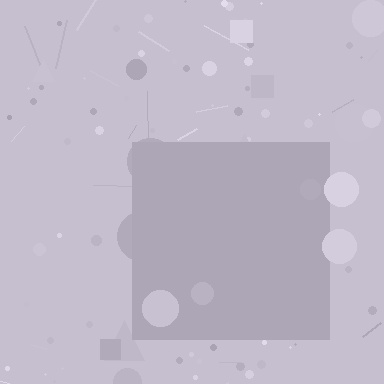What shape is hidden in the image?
A square is hidden in the image.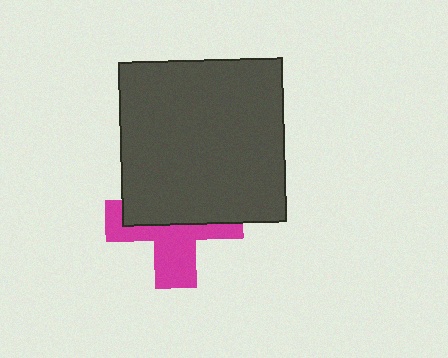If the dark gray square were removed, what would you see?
You would see the complete magenta cross.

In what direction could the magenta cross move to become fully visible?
The magenta cross could move down. That would shift it out from behind the dark gray square entirely.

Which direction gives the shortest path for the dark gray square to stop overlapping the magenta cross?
Moving up gives the shortest separation.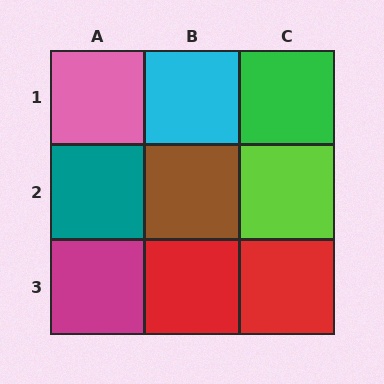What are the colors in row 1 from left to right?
Pink, cyan, green.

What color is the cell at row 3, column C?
Red.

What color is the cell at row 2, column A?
Teal.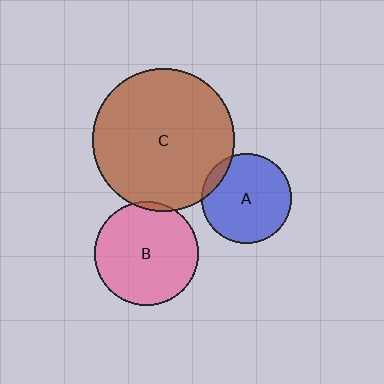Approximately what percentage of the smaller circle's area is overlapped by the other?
Approximately 5%.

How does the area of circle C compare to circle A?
Approximately 2.6 times.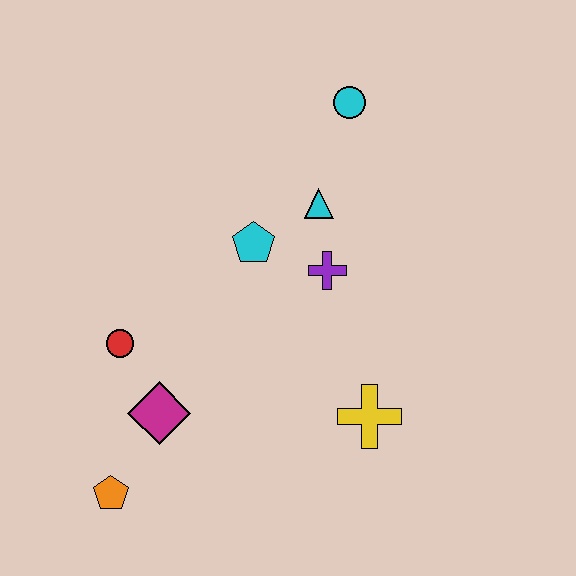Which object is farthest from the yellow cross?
The cyan circle is farthest from the yellow cross.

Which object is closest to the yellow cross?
The purple cross is closest to the yellow cross.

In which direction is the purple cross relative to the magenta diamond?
The purple cross is to the right of the magenta diamond.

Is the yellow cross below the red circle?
Yes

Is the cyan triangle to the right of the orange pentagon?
Yes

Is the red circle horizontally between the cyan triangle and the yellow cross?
No